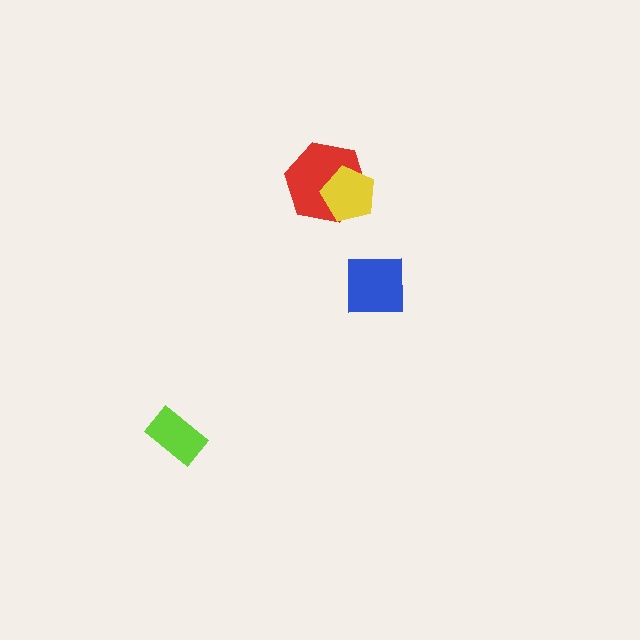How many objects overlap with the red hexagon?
1 object overlaps with the red hexagon.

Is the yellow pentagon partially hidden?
No, no other shape covers it.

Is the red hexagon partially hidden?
Yes, it is partially covered by another shape.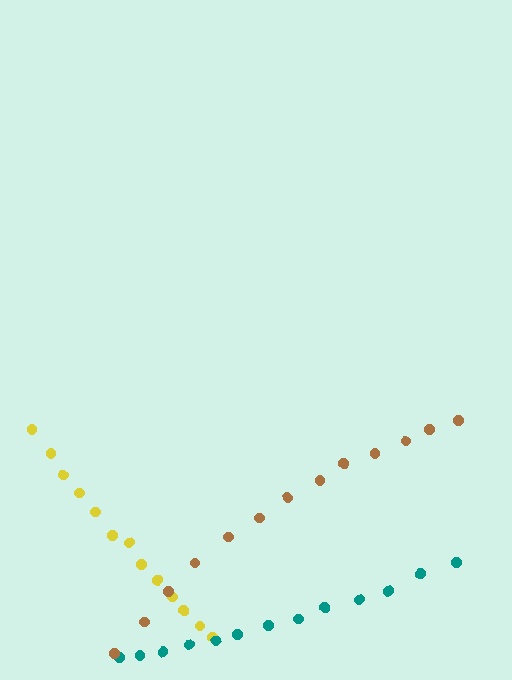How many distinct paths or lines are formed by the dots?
There are 3 distinct paths.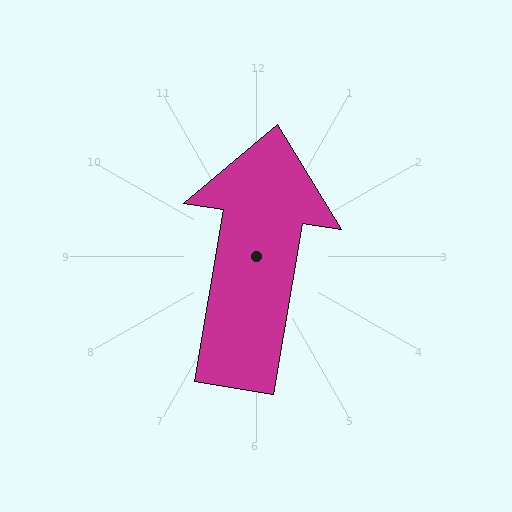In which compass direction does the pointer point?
North.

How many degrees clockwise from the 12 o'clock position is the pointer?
Approximately 9 degrees.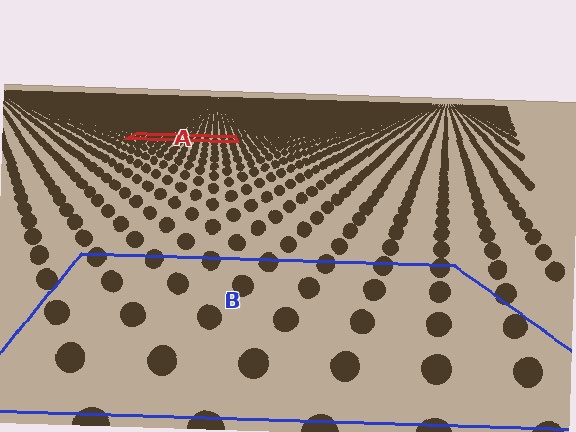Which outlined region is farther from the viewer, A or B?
Region A is farther from the viewer — the texture elements inside it appear smaller and more densely packed.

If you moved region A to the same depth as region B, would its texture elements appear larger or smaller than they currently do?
They would appear larger. At a closer depth, the same texture elements are projected at a bigger on-screen size.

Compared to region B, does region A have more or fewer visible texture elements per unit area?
Region A has more texture elements per unit area — they are packed more densely because it is farther away.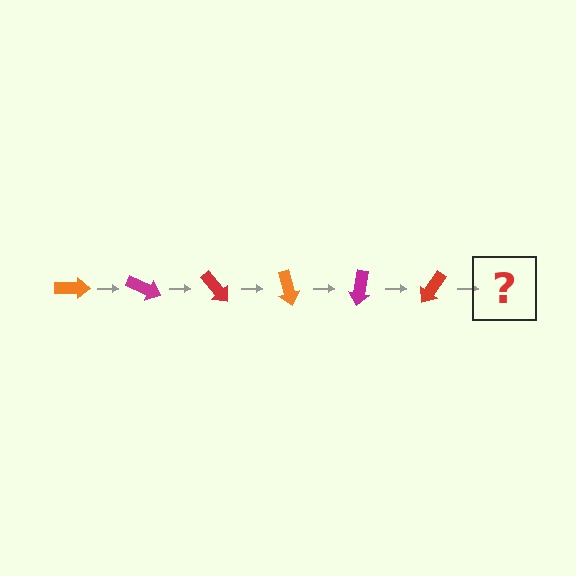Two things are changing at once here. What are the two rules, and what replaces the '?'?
The two rules are that it rotates 25 degrees each step and the color cycles through orange, magenta, and red. The '?' should be an orange arrow, rotated 150 degrees from the start.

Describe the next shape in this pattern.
It should be an orange arrow, rotated 150 degrees from the start.